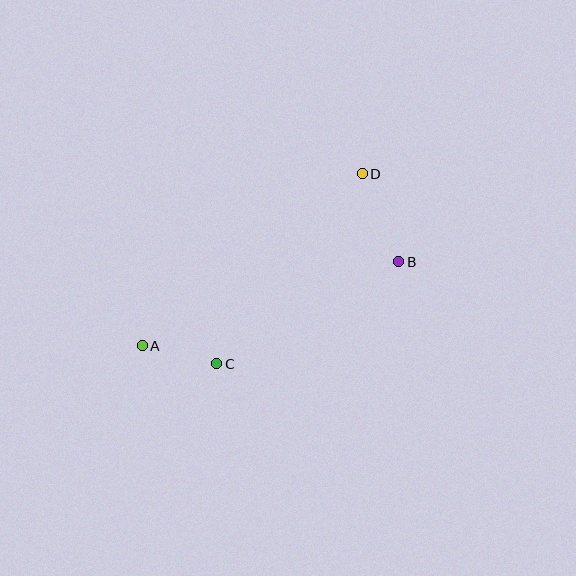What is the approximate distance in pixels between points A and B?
The distance between A and B is approximately 270 pixels.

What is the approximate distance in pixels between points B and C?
The distance between B and C is approximately 209 pixels.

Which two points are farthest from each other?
Points A and D are farthest from each other.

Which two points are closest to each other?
Points A and C are closest to each other.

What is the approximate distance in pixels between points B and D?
The distance between B and D is approximately 96 pixels.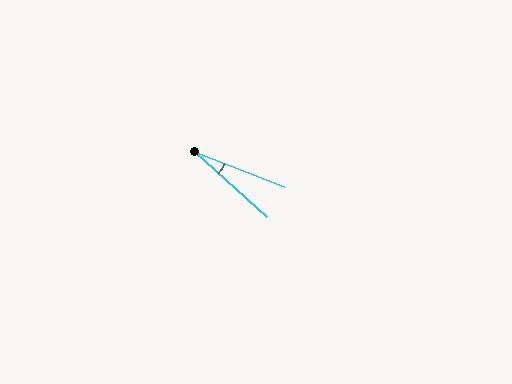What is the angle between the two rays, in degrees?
Approximately 20 degrees.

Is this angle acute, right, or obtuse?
It is acute.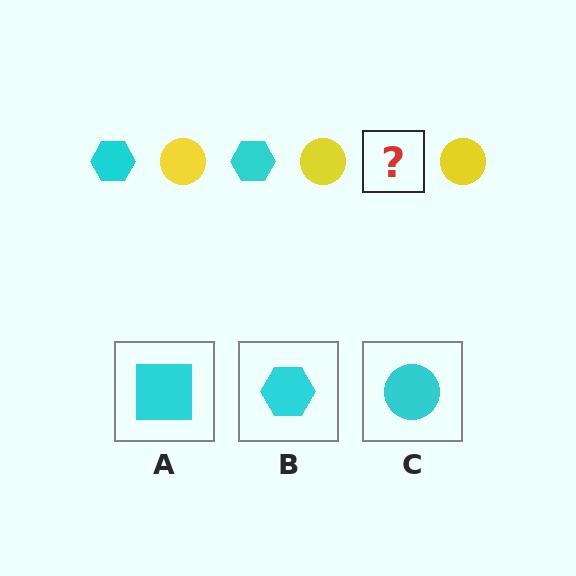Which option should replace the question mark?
Option B.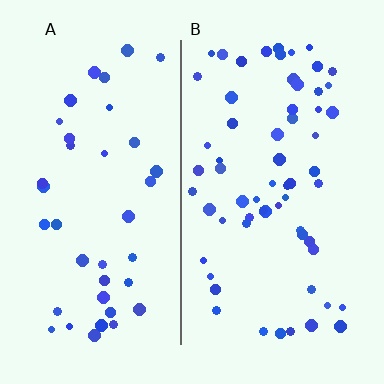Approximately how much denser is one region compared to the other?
Approximately 1.6× — region B over region A.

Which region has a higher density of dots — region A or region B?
B (the right).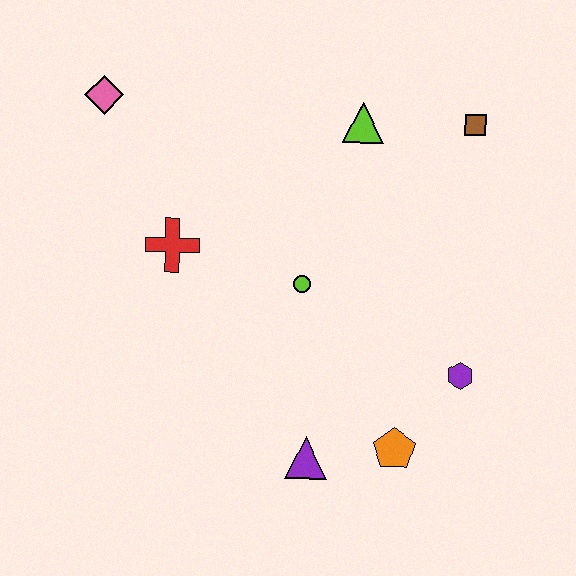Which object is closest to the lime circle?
The red cross is closest to the lime circle.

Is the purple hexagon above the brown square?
No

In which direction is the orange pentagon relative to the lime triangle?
The orange pentagon is below the lime triangle.